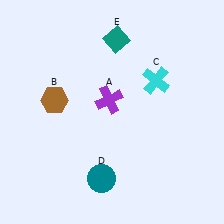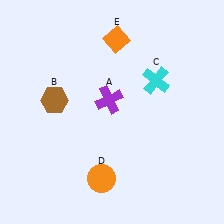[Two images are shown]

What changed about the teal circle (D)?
In Image 1, D is teal. In Image 2, it changed to orange.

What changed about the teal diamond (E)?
In Image 1, E is teal. In Image 2, it changed to orange.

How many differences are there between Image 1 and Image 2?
There are 2 differences between the two images.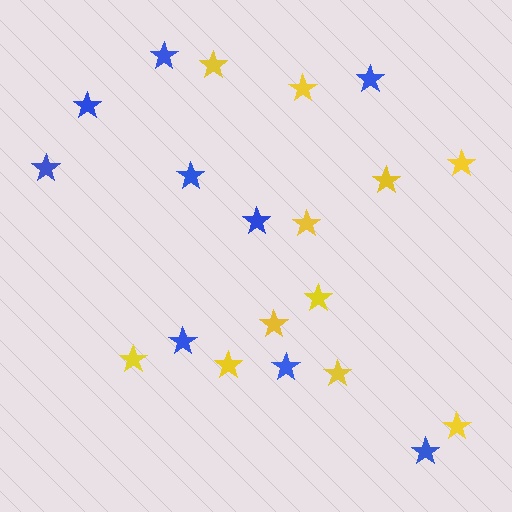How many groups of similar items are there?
There are 2 groups: one group of blue stars (9) and one group of yellow stars (11).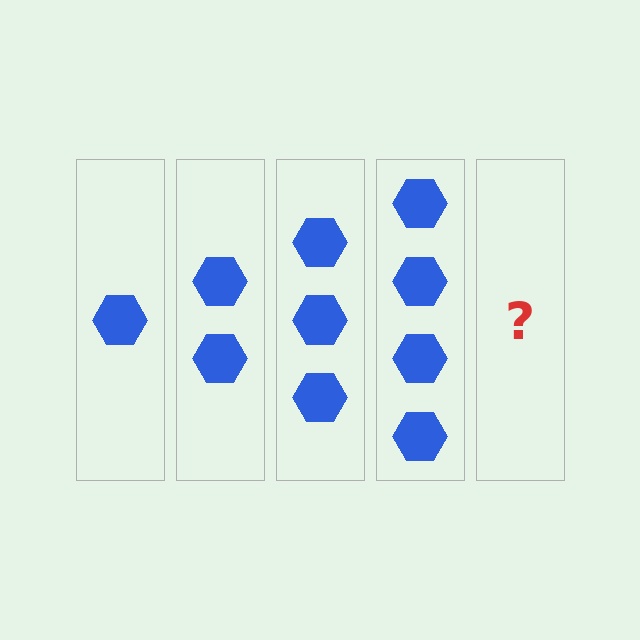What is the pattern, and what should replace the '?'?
The pattern is that each step adds one more hexagon. The '?' should be 5 hexagons.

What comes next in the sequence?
The next element should be 5 hexagons.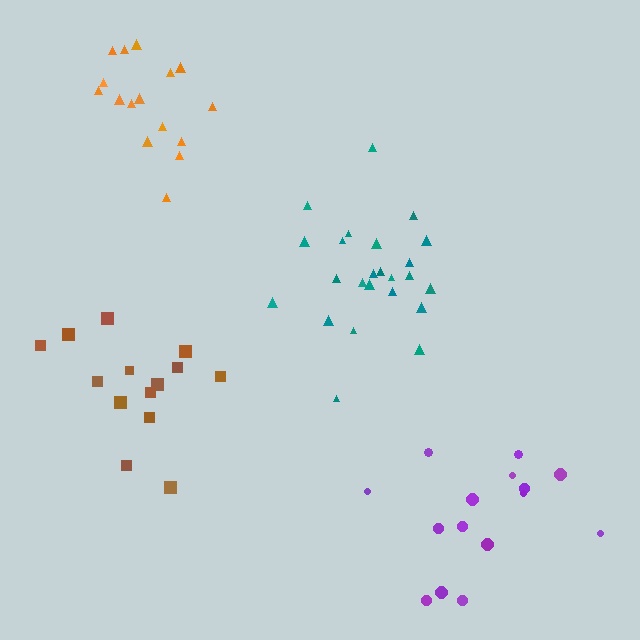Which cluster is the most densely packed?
Teal.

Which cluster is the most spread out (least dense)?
Purple.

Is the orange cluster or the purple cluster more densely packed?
Orange.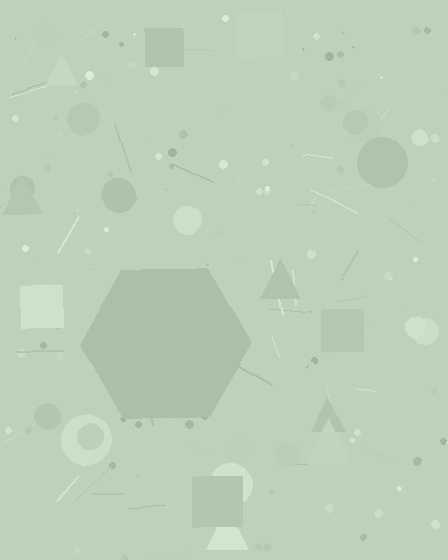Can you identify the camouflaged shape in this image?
The camouflaged shape is a hexagon.